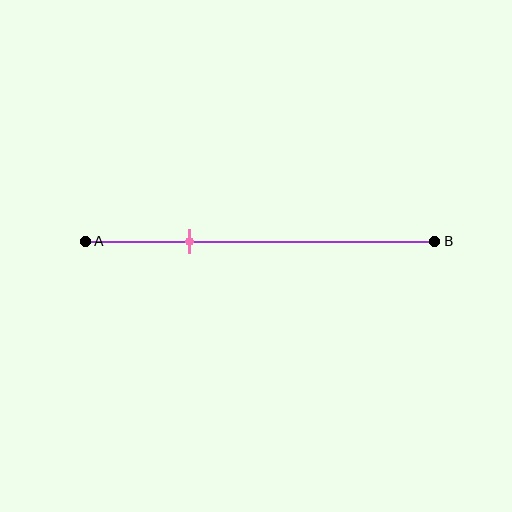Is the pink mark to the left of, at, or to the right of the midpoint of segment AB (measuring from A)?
The pink mark is to the left of the midpoint of segment AB.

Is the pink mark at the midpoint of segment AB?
No, the mark is at about 30% from A, not at the 50% midpoint.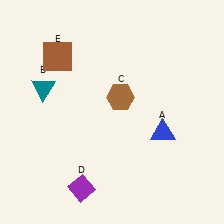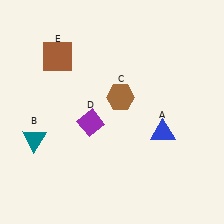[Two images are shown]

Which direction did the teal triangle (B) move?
The teal triangle (B) moved down.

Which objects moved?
The objects that moved are: the teal triangle (B), the purple diamond (D).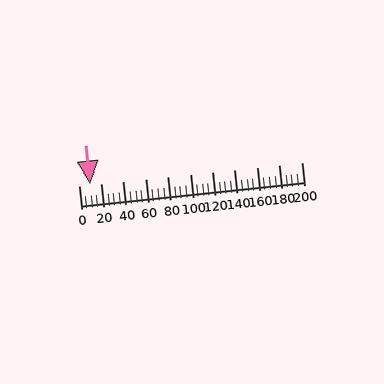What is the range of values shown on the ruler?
The ruler shows values from 0 to 200.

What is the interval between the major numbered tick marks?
The major tick marks are spaced 20 units apart.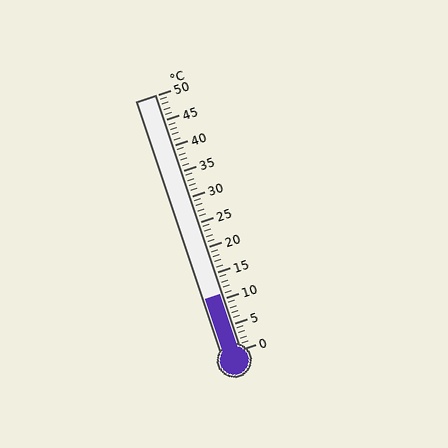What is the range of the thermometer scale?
The thermometer scale ranges from 0°C to 50°C.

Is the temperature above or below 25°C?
The temperature is below 25°C.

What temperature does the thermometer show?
The thermometer shows approximately 11°C.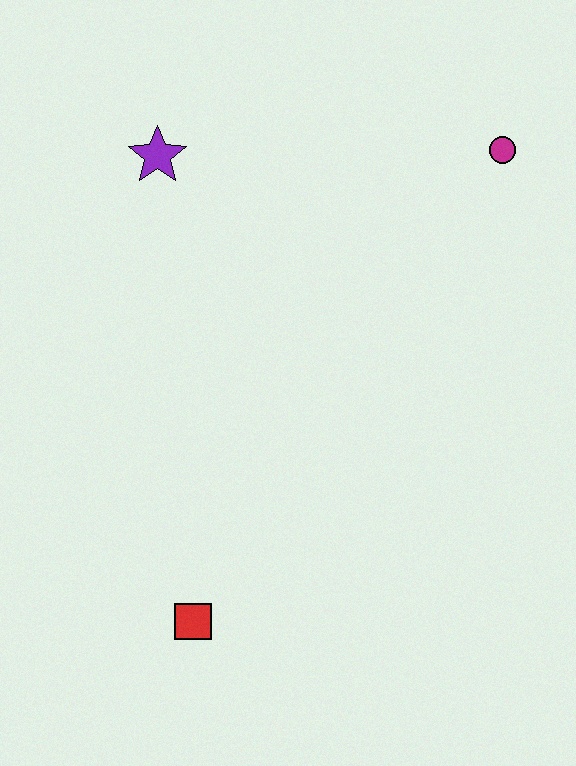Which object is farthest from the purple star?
The red square is farthest from the purple star.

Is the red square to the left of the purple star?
No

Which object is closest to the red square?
The purple star is closest to the red square.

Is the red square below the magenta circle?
Yes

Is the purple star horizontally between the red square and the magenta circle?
No